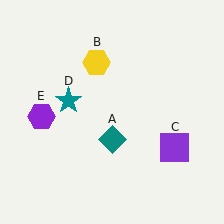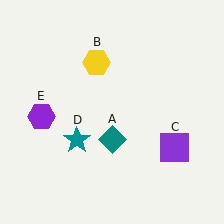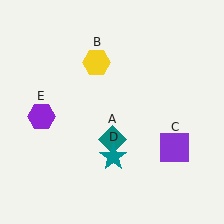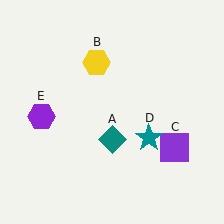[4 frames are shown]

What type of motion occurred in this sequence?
The teal star (object D) rotated counterclockwise around the center of the scene.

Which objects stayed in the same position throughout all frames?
Teal diamond (object A) and yellow hexagon (object B) and purple square (object C) and purple hexagon (object E) remained stationary.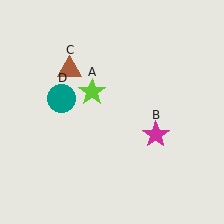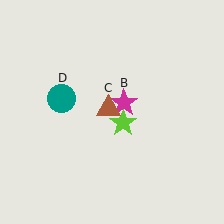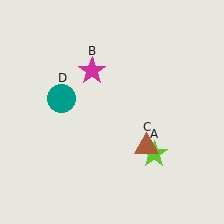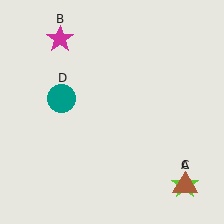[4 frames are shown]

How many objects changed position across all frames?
3 objects changed position: lime star (object A), magenta star (object B), brown triangle (object C).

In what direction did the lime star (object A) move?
The lime star (object A) moved down and to the right.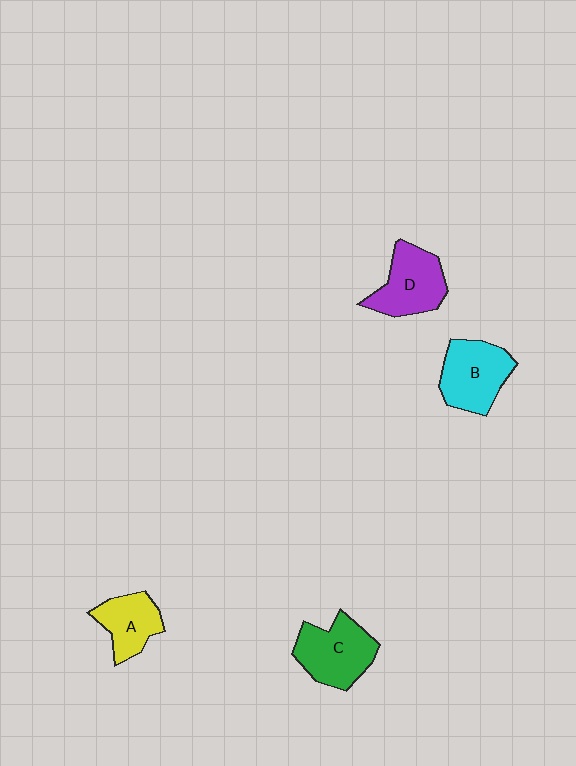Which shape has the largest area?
Shape C (green).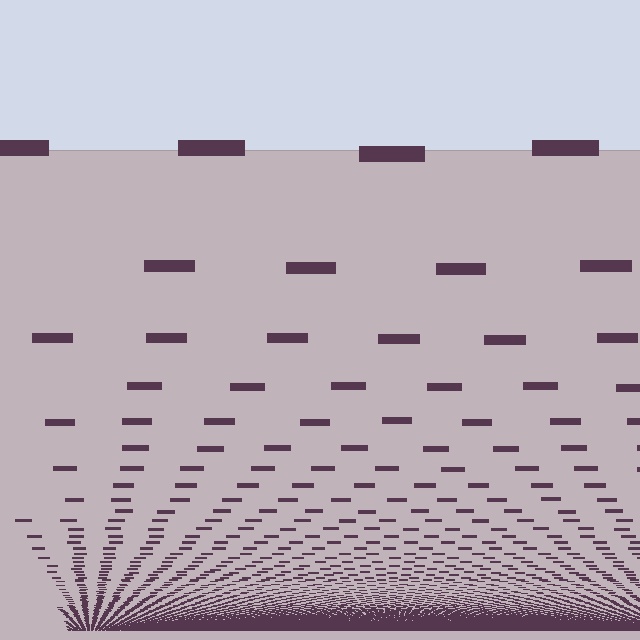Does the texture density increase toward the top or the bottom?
Density increases toward the bottom.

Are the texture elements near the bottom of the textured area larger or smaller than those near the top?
Smaller. The gradient is inverted — elements near the bottom are smaller and denser.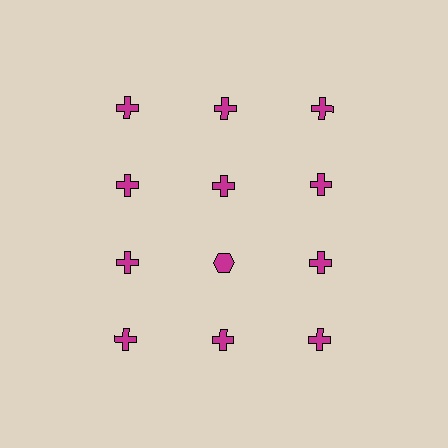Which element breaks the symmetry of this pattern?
The magenta hexagon in the third row, second from left column breaks the symmetry. All other shapes are magenta crosses.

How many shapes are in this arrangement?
There are 12 shapes arranged in a grid pattern.